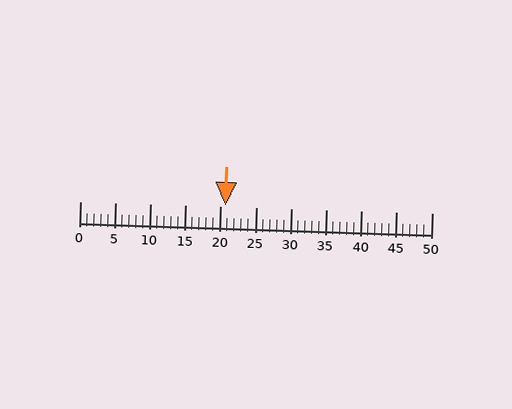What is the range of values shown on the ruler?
The ruler shows values from 0 to 50.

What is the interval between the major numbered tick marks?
The major tick marks are spaced 5 units apart.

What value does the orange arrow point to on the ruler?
The orange arrow points to approximately 21.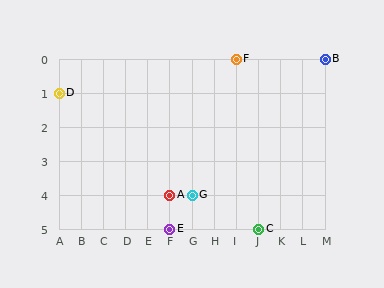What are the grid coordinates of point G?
Point G is at grid coordinates (G, 4).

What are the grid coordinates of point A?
Point A is at grid coordinates (F, 4).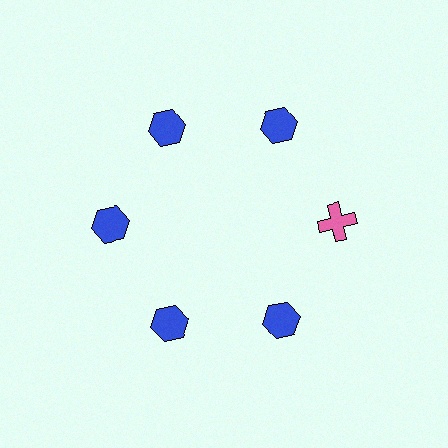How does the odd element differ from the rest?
It differs in both color (pink instead of blue) and shape (cross instead of hexagon).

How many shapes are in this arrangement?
There are 6 shapes arranged in a ring pattern.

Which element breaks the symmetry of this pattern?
The pink cross at roughly the 3 o'clock position breaks the symmetry. All other shapes are blue hexagons.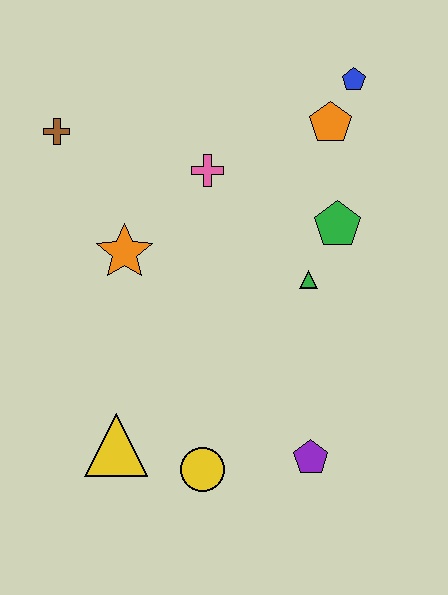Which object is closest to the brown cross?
The orange star is closest to the brown cross.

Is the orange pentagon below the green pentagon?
No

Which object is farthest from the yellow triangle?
The blue pentagon is farthest from the yellow triangle.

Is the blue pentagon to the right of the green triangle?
Yes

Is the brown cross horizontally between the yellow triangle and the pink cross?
No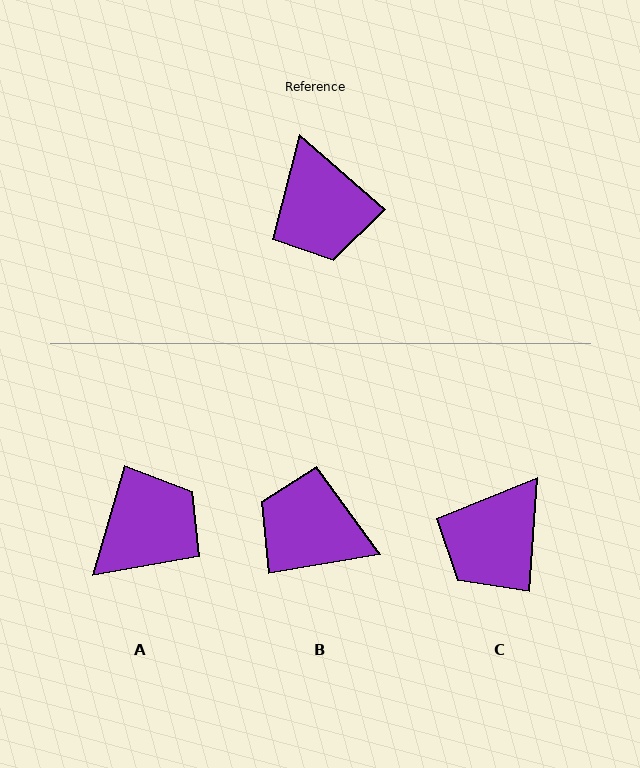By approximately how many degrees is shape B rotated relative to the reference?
Approximately 129 degrees clockwise.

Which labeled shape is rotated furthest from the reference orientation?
B, about 129 degrees away.